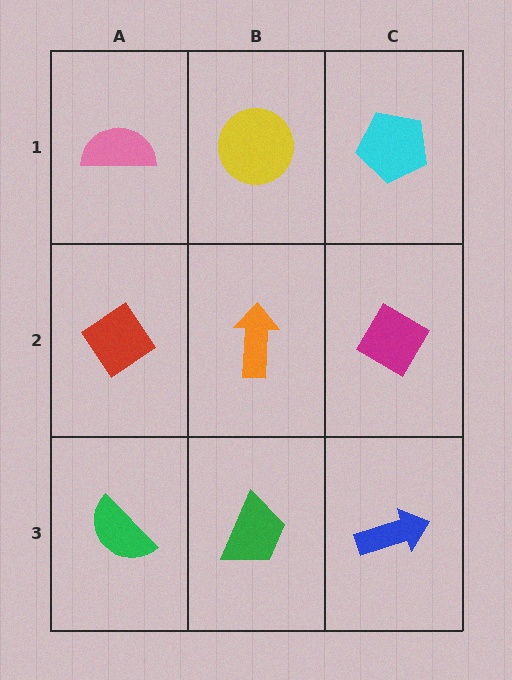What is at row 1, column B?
A yellow circle.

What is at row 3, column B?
A green trapezoid.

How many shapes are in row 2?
3 shapes.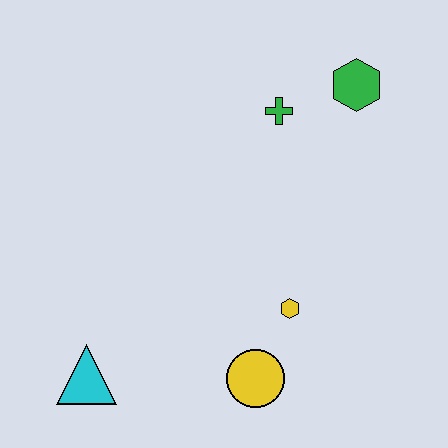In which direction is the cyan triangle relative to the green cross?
The cyan triangle is below the green cross.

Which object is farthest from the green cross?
The cyan triangle is farthest from the green cross.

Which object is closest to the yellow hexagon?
The yellow circle is closest to the yellow hexagon.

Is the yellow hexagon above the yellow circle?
Yes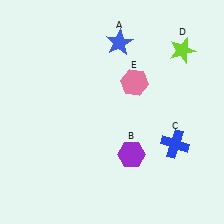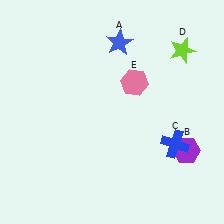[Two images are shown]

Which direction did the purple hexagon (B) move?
The purple hexagon (B) moved right.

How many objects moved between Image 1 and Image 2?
1 object moved between the two images.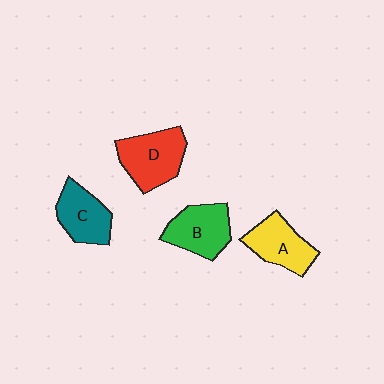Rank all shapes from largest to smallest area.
From largest to smallest: D (red), B (green), A (yellow), C (teal).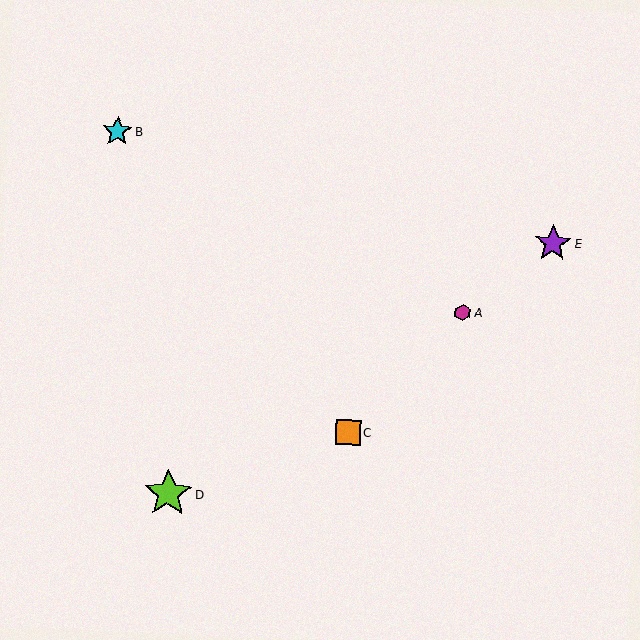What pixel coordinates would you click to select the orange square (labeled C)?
Click at (348, 432) to select the orange square C.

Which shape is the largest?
The lime star (labeled D) is the largest.